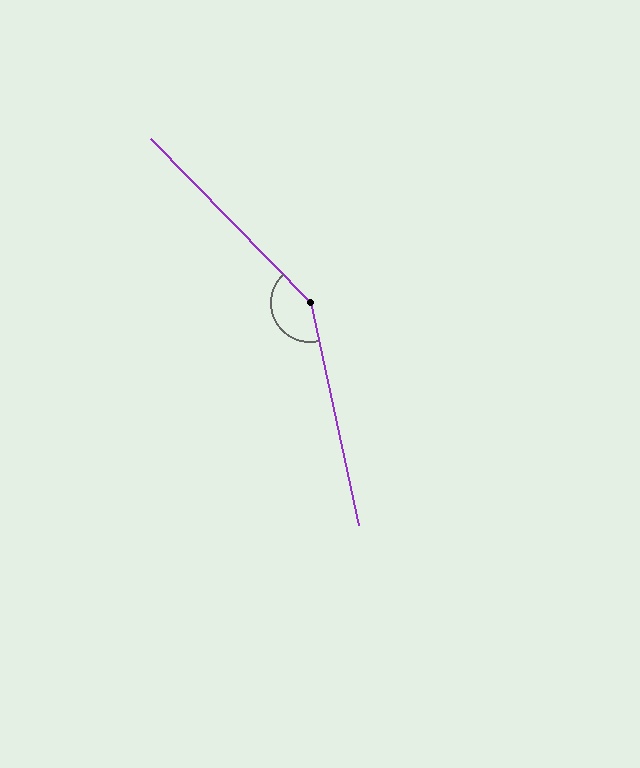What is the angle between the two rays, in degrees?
Approximately 148 degrees.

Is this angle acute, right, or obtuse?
It is obtuse.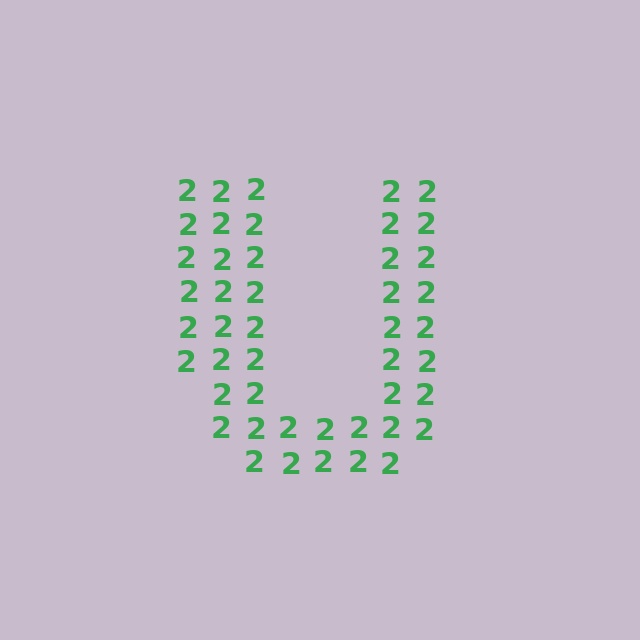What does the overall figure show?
The overall figure shows the letter U.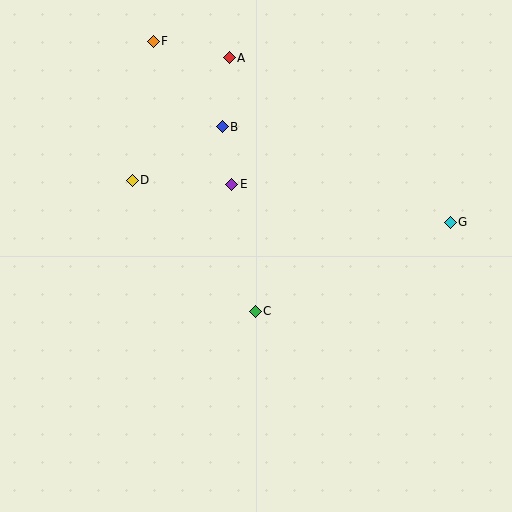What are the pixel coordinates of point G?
Point G is at (450, 222).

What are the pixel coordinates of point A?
Point A is at (229, 58).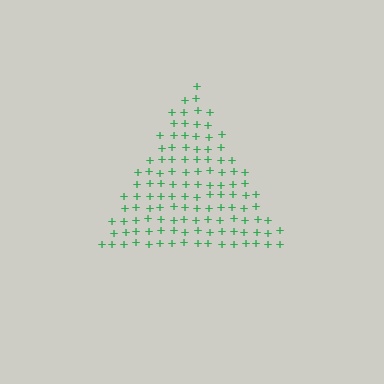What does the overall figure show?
The overall figure shows a triangle.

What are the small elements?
The small elements are plus signs.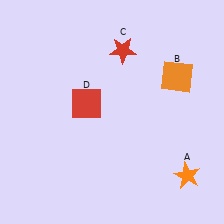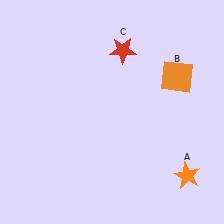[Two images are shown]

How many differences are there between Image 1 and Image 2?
There is 1 difference between the two images.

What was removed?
The red square (D) was removed in Image 2.